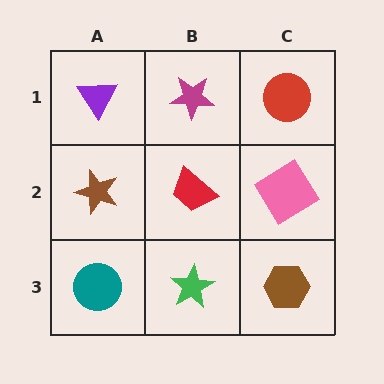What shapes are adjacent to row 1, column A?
A brown star (row 2, column A), a magenta star (row 1, column B).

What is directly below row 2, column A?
A teal circle.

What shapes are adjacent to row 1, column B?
A red trapezoid (row 2, column B), a purple triangle (row 1, column A), a red circle (row 1, column C).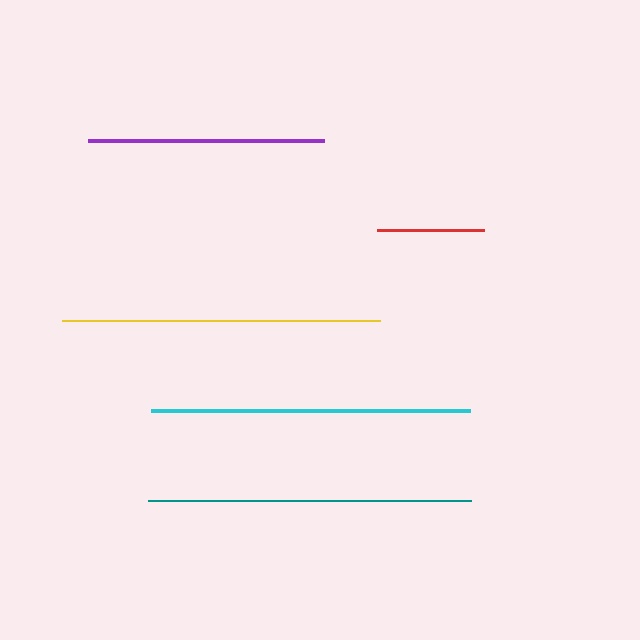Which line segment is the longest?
The teal line is the longest at approximately 323 pixels.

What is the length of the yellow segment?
The yellow segment is approximately 317 pixels long.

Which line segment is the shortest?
The red line is the shortest at approximately 107 pixels.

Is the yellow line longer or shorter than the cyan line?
The cyan line is longer than the yellow line.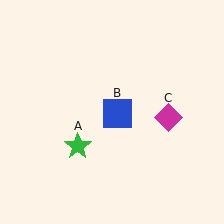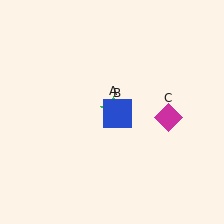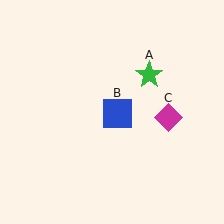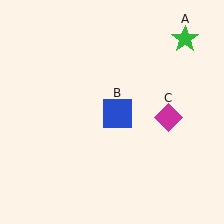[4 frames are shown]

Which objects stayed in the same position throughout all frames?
Blue square (object B) and magenta diamond (object C) remained stationary.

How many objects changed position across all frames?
1 object changed position: green star (object A).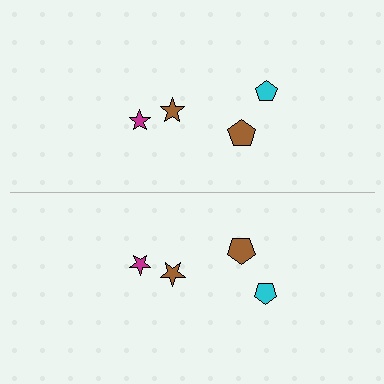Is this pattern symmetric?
Yes, this pattern has bilateral (reflection) symmetry.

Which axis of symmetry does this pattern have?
The pattern has a horizontal axis of symmetry running through the center of the image.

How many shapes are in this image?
There are 8 shapes in this image.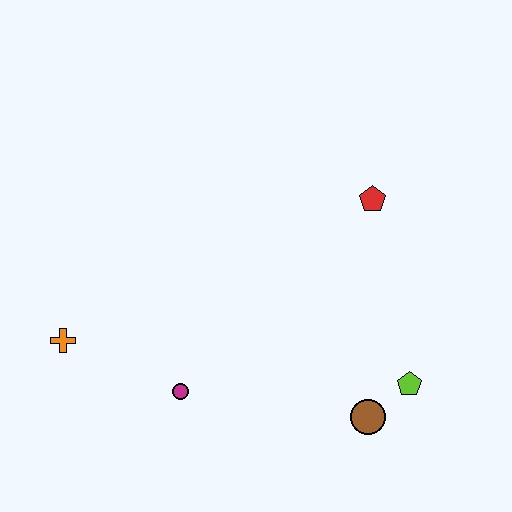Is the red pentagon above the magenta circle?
Yes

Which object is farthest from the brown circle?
The orange cross is farthest from the brown circle.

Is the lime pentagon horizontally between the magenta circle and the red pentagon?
No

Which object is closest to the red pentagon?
The lime pentagon is closest to the red pentagon.